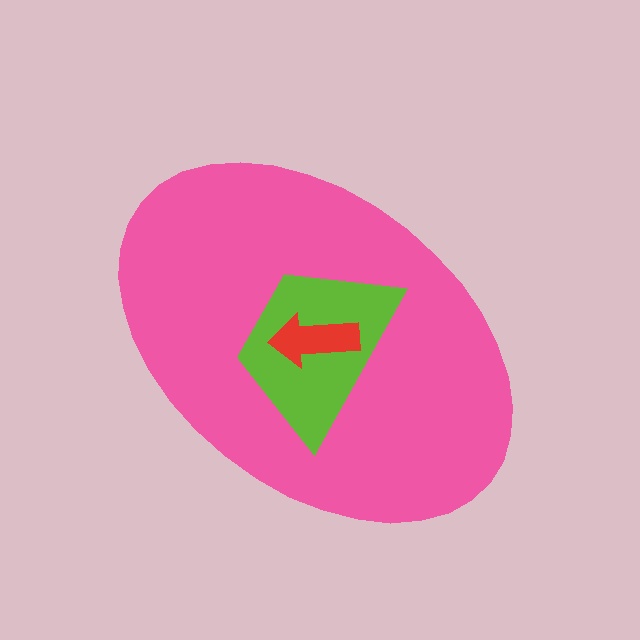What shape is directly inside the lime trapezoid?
The red arrow.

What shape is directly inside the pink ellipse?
The lime trapezoid.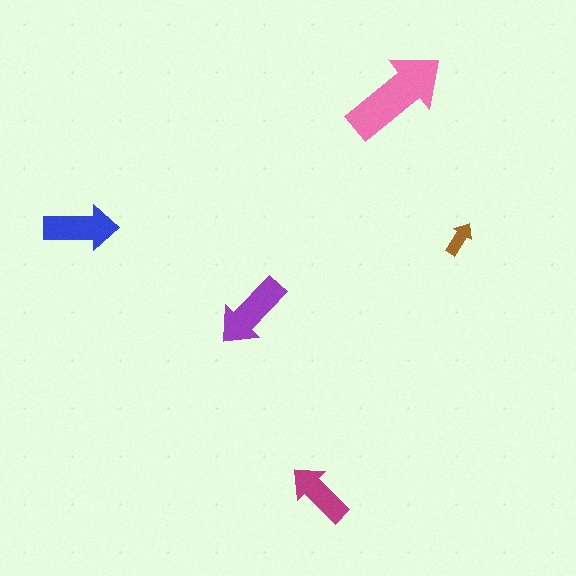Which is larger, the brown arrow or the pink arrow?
The pink one.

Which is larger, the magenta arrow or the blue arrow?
The blue one.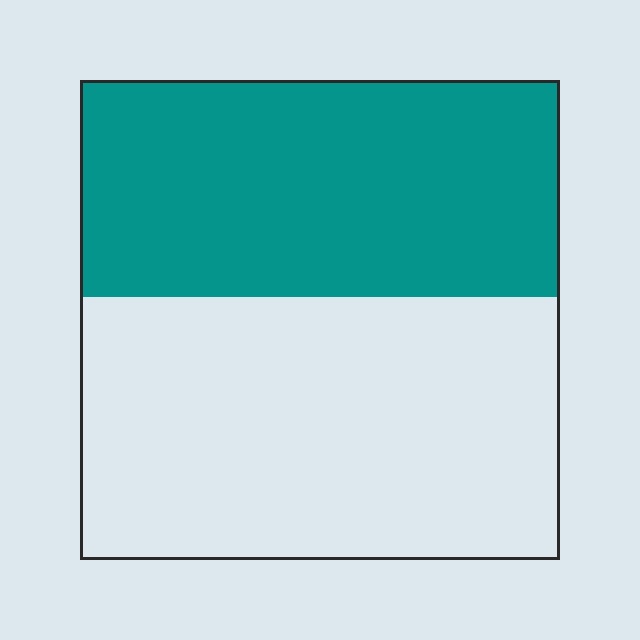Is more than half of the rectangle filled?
No.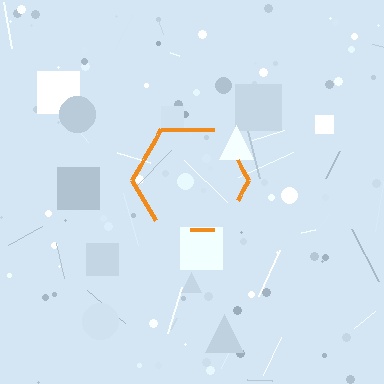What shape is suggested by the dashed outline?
The dashed outline suggests a hexagon.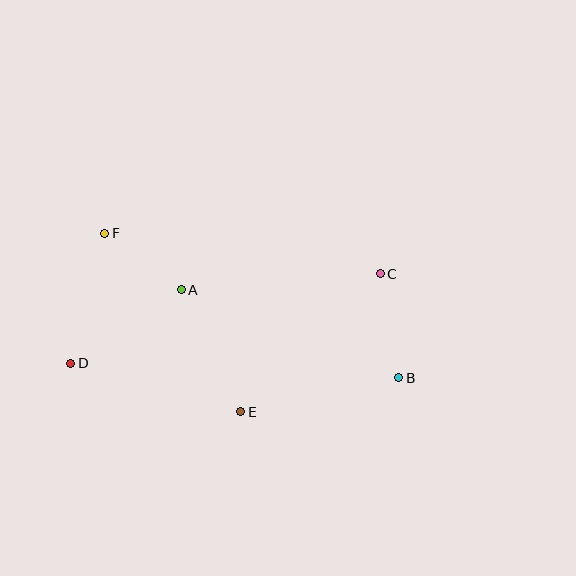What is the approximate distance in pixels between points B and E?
The distance between B and E is approximately 162 pixels.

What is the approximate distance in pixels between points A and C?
The distance between A and C is approximately 199 pixels.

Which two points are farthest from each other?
Points B and D are farthest from each other.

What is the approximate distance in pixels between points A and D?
The distance between A and D is approximately 133 pixels.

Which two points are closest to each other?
Points A and F are closest to each other.